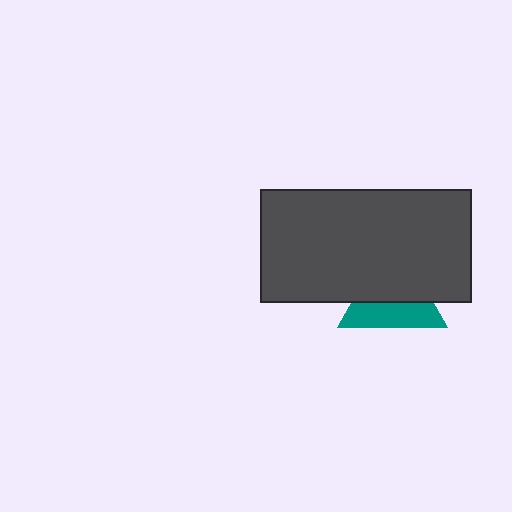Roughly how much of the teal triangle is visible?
A small part of it is visible (roughly 43%).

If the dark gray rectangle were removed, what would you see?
You would see the complete teal triangle.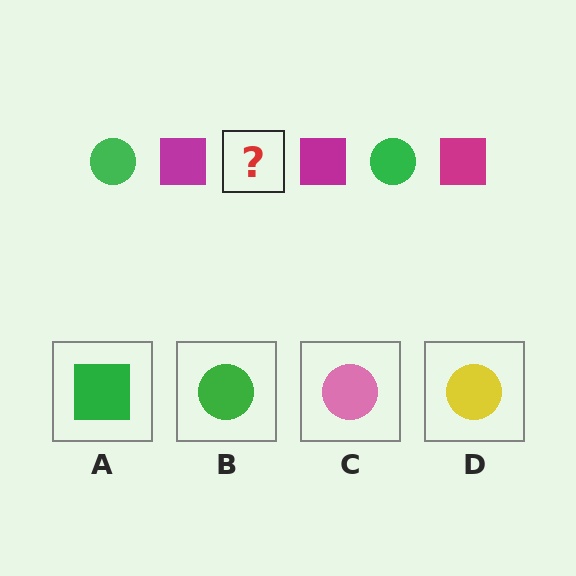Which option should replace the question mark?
Option B.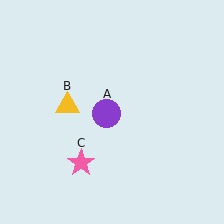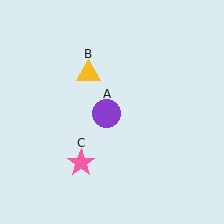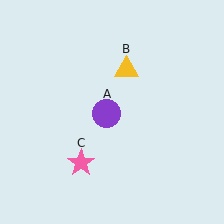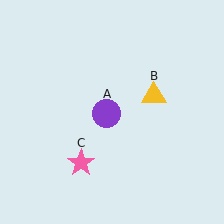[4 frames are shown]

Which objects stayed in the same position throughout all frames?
Purple circle (object A) and pink star (object C) remained stationary.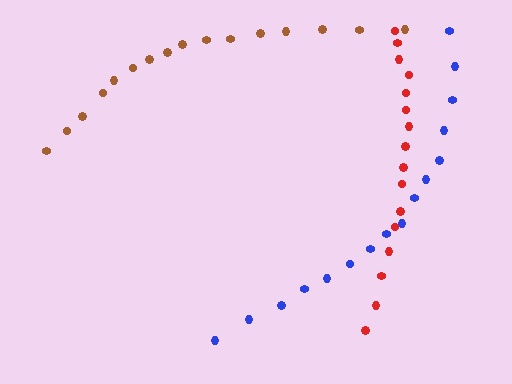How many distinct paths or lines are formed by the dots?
There are 3 distinct paths.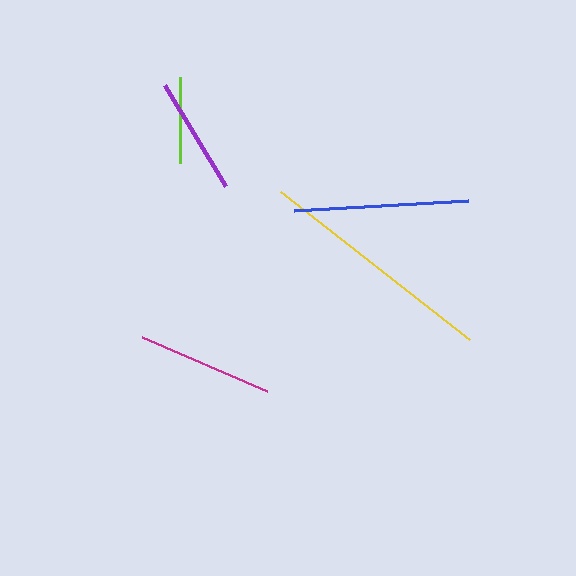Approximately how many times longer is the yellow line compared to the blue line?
The yellow line is approximately 1.4 times the length of the blue line.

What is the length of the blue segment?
The blue segment is approximately 174 pixels long.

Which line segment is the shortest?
The lime line is the shortest at approximately 86 pixels.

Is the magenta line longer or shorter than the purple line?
The magenta line is longer than the purple line.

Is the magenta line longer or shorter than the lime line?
The magenta line is longer than the lime line.